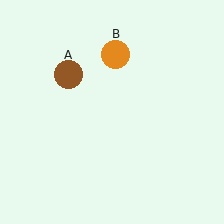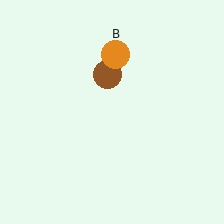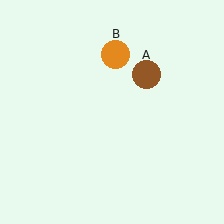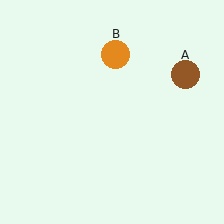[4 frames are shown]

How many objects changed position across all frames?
1 object changed position: brown circle (object A).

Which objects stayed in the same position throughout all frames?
Orange circle (object B) remained stationary.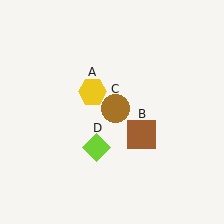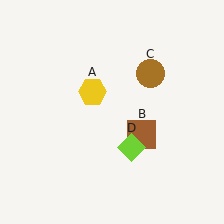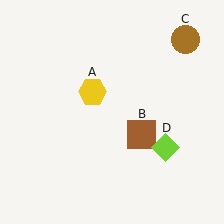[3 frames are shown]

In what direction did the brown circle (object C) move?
The brown circle (object C) moved up and to the right.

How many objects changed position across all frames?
2 objects changed position: brown circle (object C), lime diamond (object D).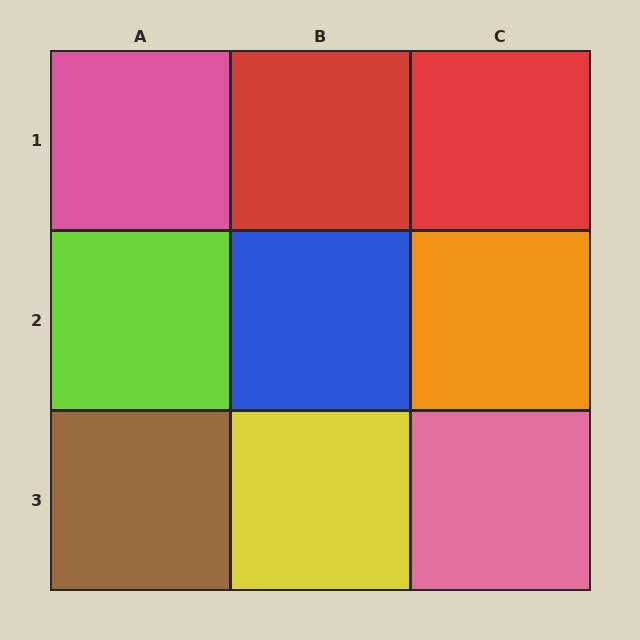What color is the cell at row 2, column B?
Blue.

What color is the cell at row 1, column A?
Pink.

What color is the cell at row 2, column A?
Lime.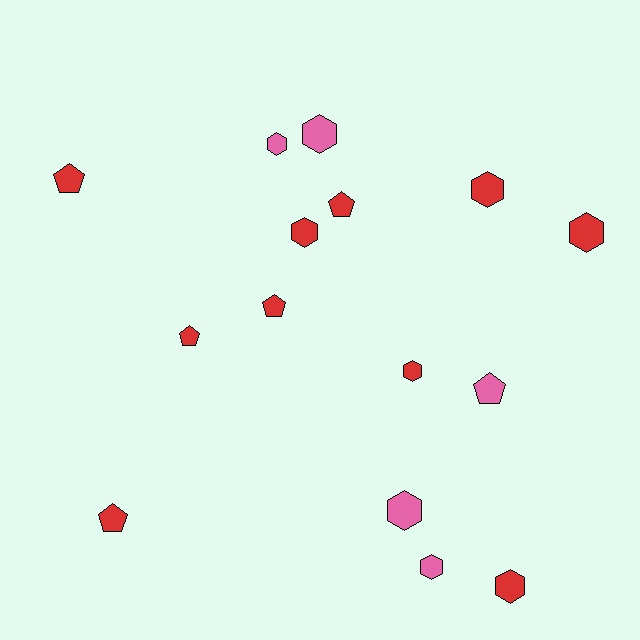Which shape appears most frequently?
Hexagon, with 9 objects.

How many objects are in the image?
There are 15 objects.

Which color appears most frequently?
Red, with 10 objects.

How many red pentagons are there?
There are 5 red pentagons.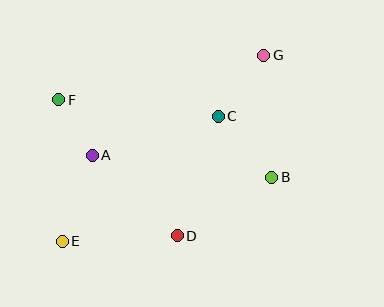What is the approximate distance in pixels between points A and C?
The distance between A and C is approximately 132 pixels.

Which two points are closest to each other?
Points A and F are closest to each other.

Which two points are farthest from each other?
Points E and G are farthest from each other.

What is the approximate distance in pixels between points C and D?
The distance between C and D is approximately 126 pixels.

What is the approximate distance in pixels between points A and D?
The distance between A and D is approximately 117 pixels.